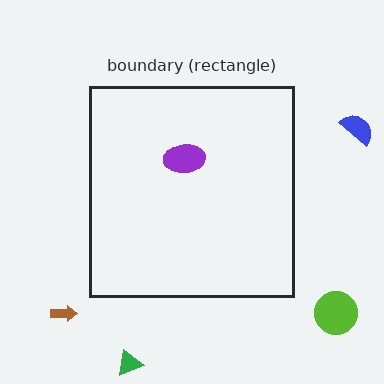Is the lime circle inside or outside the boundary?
Outside.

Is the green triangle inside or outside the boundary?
Outside.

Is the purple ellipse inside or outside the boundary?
Inside.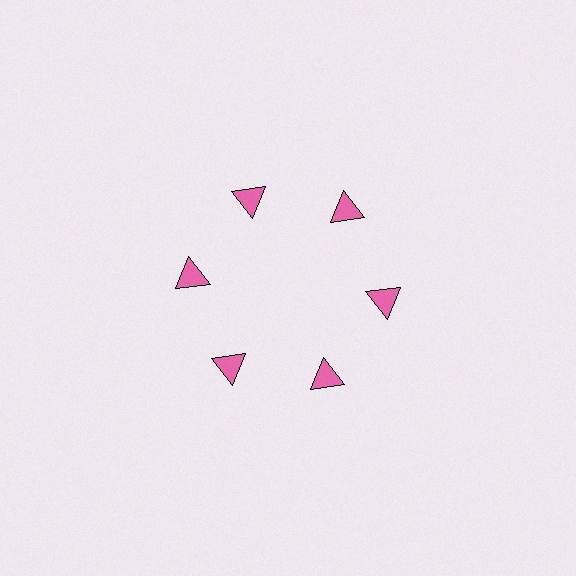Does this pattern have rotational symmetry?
Yes, this pattern has 6-fold rotational symmetry. It looks the same after rotating 60 degrees around the center.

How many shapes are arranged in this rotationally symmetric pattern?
There are 6 shapes, arranged in 6 groups of 1.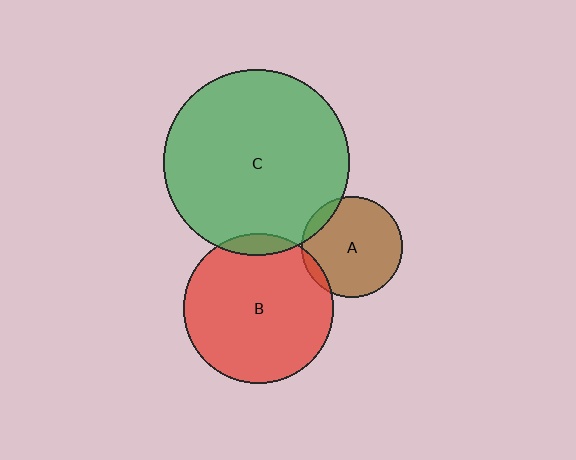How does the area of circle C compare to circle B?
Approximately 1.5 times.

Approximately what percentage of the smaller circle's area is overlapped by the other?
Approximately 10%.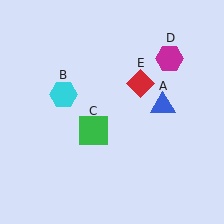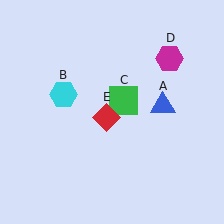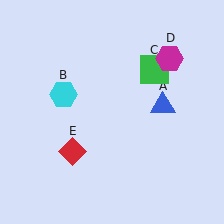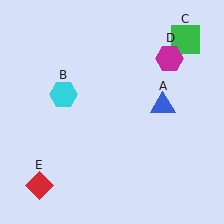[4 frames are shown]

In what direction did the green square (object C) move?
The green square (object C) moved up and to the right.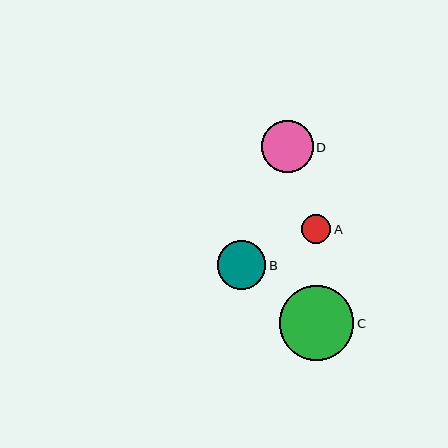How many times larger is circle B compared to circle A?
Circle B is approximately 1.7 times the size of circle A.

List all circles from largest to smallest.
From largest to smallest: C, D, B, A.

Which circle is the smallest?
Circle A is the smallest with a size of approximately 29 pixels.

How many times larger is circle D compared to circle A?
Circle D is approximately 1.8 times the size of circle A.